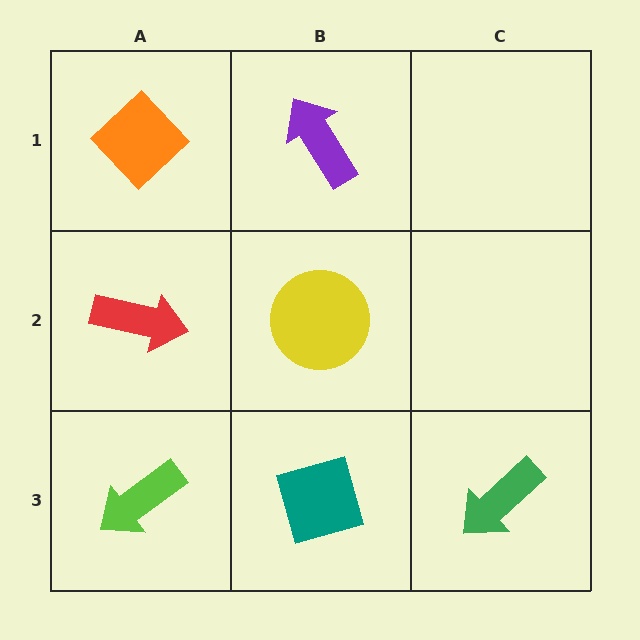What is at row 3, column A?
A lime arrow.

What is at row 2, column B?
A yellow circle.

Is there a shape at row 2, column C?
No, that cell is empty.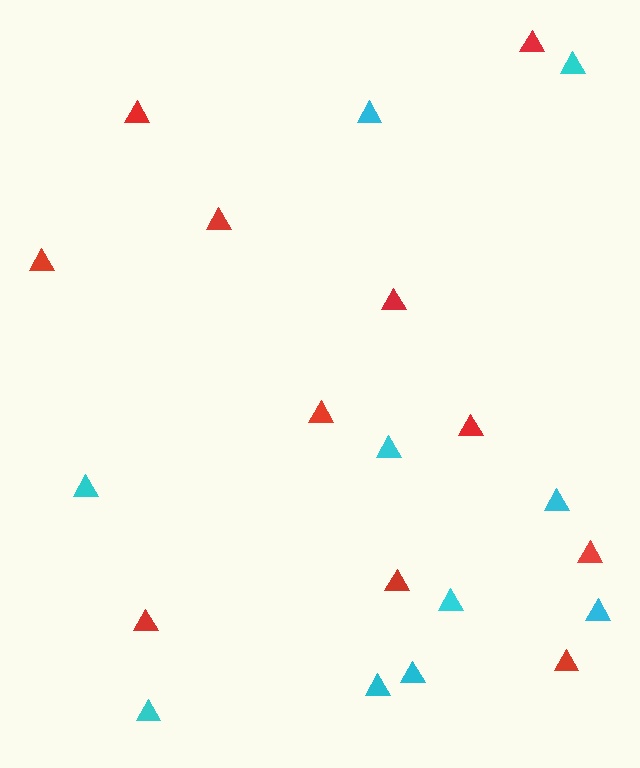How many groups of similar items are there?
There are 2 groups: one group of cyan triangles (10) and one group of red triangles (11).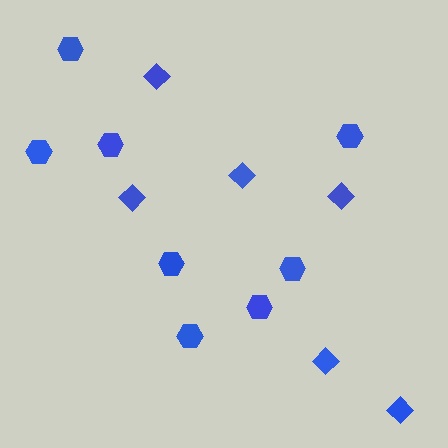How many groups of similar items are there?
There are 2 groups: one group of hexagons (8) and one group of diamonds (6).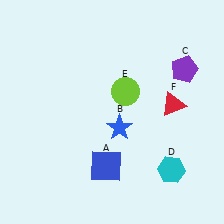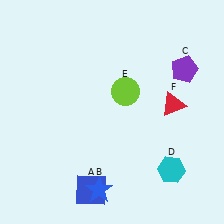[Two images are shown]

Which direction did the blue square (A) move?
The blue square (A) moved down.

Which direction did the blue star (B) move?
The blue star (B) moved down.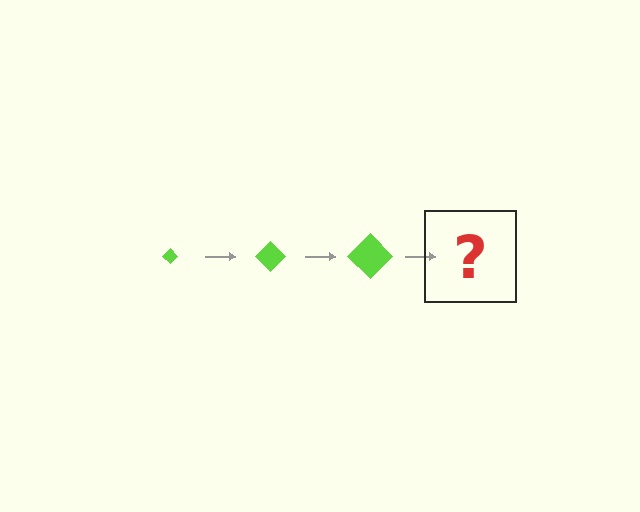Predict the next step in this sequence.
The next step is a lime diamond, larger than the previous one.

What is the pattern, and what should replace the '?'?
The pattern is that the diamond gets progressively larger each step. The '?' should be a lime diamond, larger than the previous one.